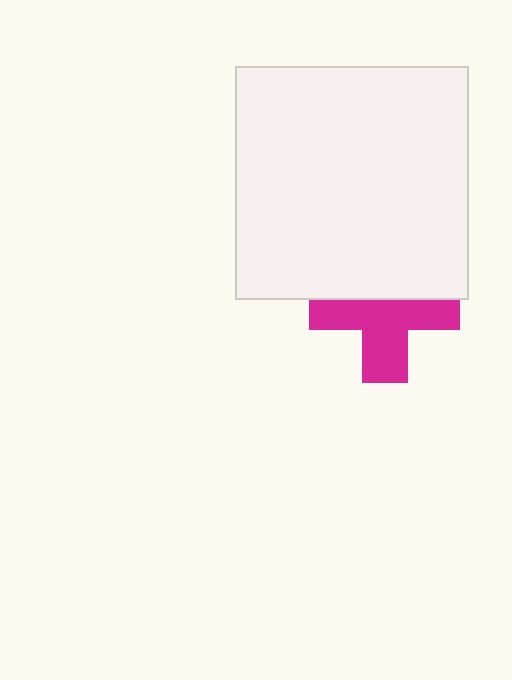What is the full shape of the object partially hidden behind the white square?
The partially hidden object is a magenta cross.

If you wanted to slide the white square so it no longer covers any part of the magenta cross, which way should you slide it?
Slide it up — that is the most direct way to separate the two shapes.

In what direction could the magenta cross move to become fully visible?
The magenta cross could move down. That would shift it out from behind the white square entirely.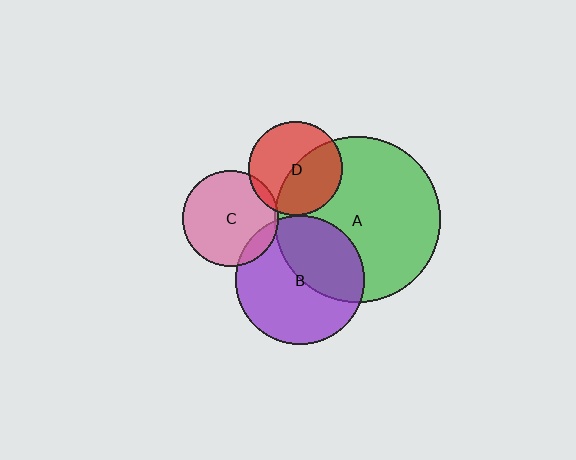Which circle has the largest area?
Circle A (green).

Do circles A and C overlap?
Yes.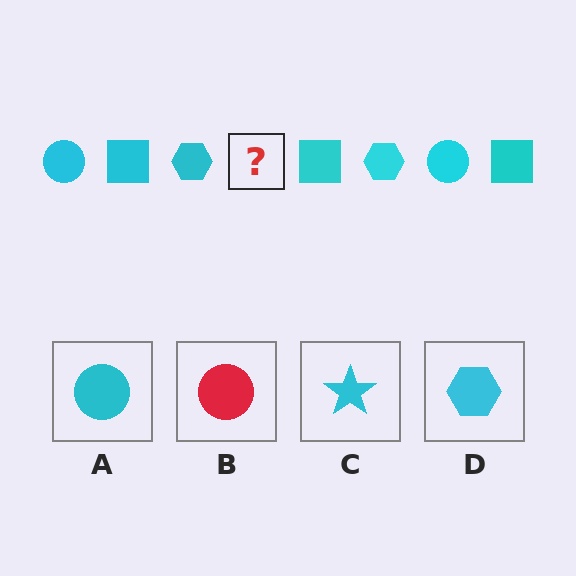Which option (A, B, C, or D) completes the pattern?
A.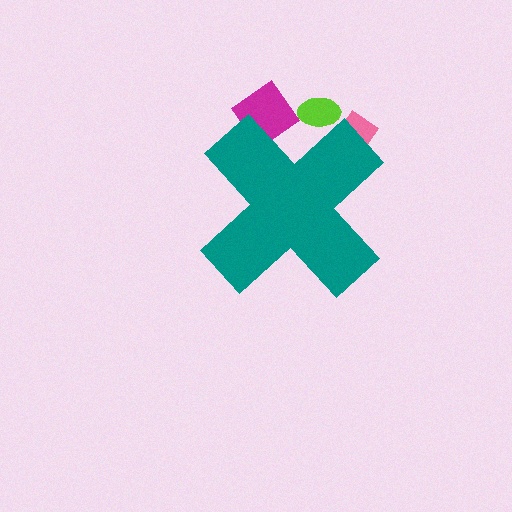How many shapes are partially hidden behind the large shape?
3 shapes are partially hidden.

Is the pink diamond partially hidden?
Yes, the pink diamond is partially hidden behind the teal cross.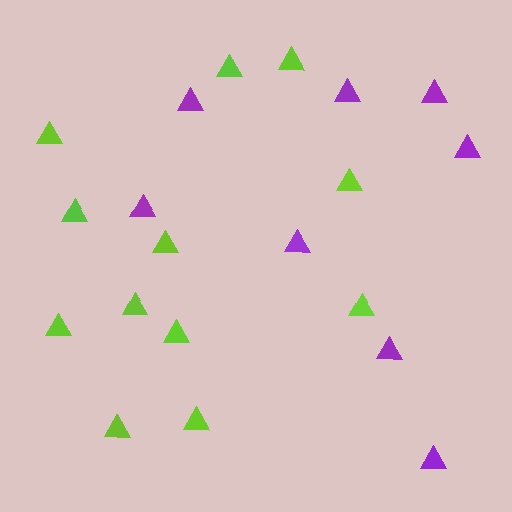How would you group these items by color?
There are 2 groups: one group of purple triangles (8) and one group of lime triangles (12).